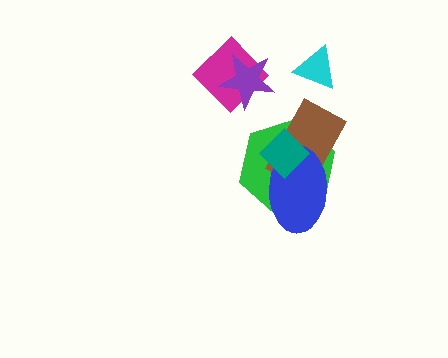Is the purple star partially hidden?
No, no other shape covers it.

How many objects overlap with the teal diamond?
3 objects overlap with the teal diamond.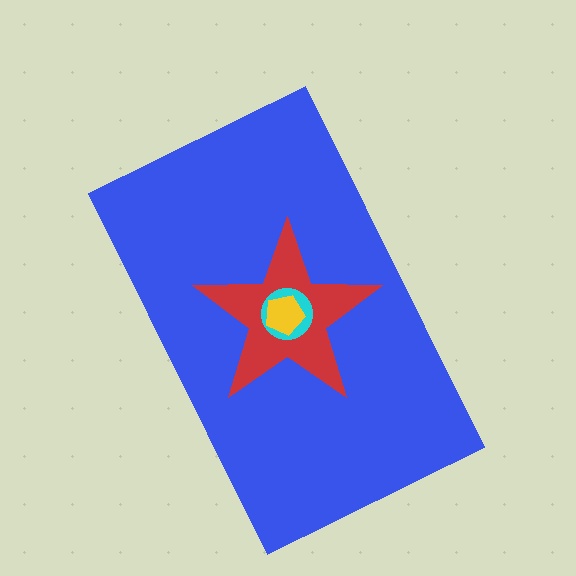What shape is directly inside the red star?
The cyan circle.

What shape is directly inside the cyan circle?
The yellow pentagon.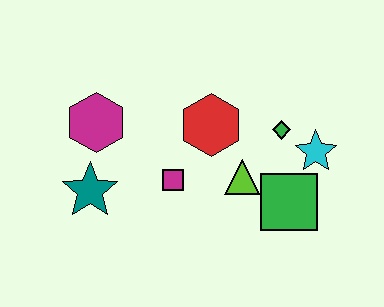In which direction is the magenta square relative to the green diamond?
The magenta square is to the left of the green diamond.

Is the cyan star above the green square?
Yes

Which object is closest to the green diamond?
The cyan star is closest to the green diamond.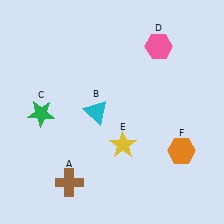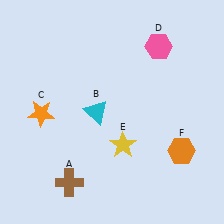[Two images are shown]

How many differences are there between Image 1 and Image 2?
There is 1 difference between the two images.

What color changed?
The star (C) changed from green in Image 1 to orange in Image 2.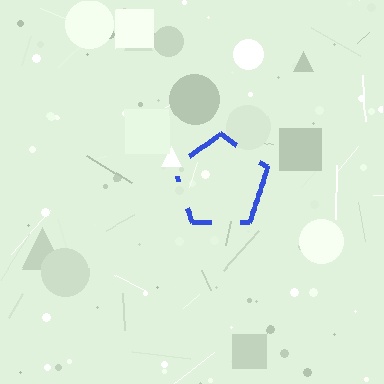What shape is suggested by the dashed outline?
The dashed outline suggests a pentagon.